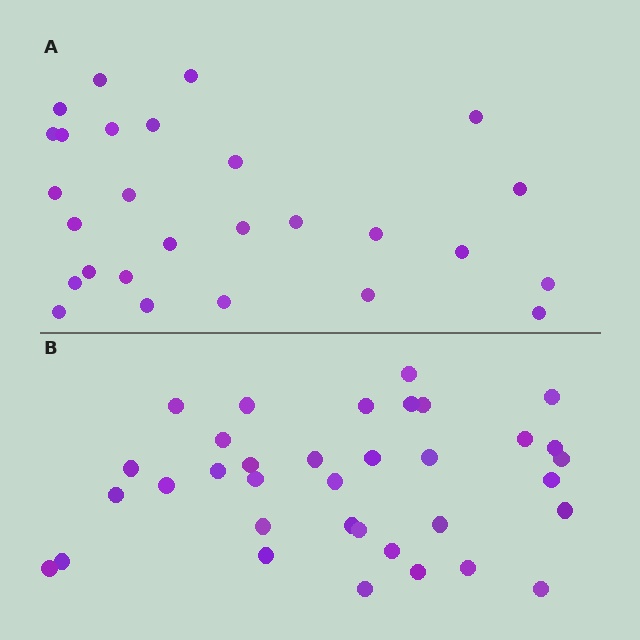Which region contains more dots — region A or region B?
Region B (the bottom region) has more dots.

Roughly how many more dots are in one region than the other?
Region B has roughly 8 or so more dots than region A.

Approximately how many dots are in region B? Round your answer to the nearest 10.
About 40 dots. (The exact count is 35, which rounds to 40.)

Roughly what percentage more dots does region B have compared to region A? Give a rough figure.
About 30% more.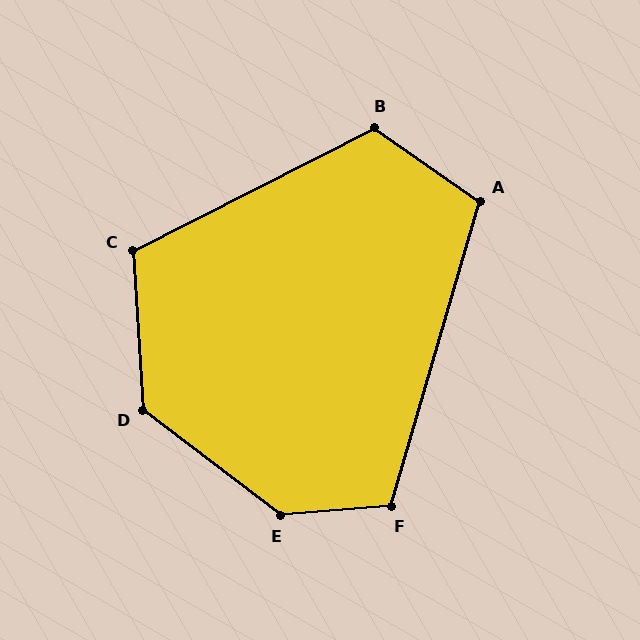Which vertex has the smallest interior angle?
A, at approximately 108 degrees.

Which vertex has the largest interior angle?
E, at approximately 138 degrees.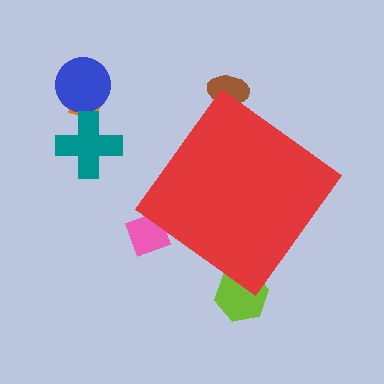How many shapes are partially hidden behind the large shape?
3 shapes are partially hidden.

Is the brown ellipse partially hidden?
Yes, the brown ellipse is partially hidden behind the red diamond.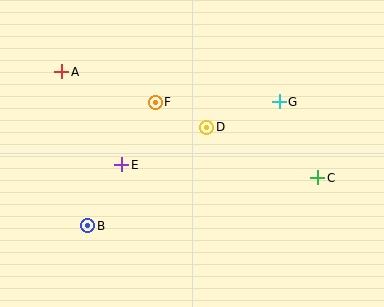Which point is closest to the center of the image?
Point D at (207, 127) is closest to the center.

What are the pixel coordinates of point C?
Point C is at (318, 178).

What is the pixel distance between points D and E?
The distance between D and E is 93 pixels.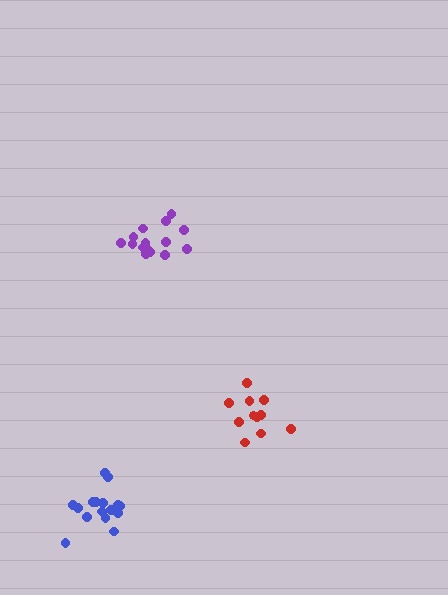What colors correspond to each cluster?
The clusters are colored: purple, red, blue.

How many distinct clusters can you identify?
There are 3 distinct clusters.